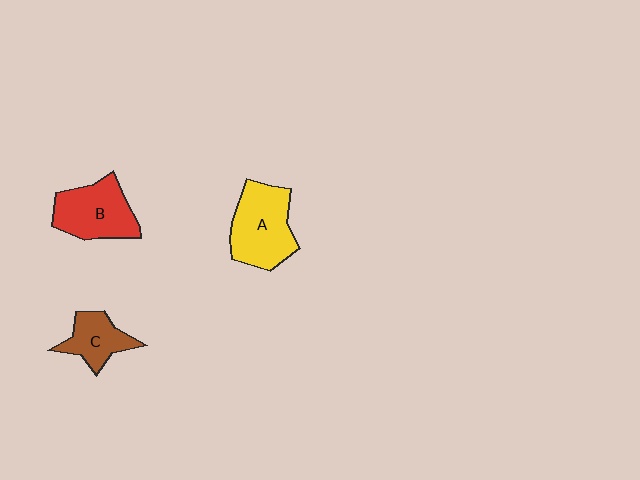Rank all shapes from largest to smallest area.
From largest to smallest: A (yellow), B (red), C (brown).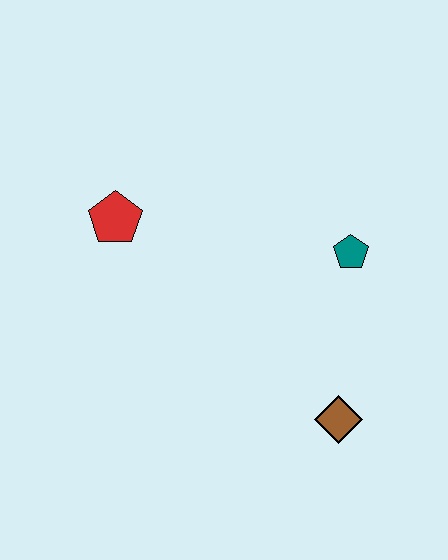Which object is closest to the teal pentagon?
The brown diamond is closest to the teal pentagon.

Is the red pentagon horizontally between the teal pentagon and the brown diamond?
No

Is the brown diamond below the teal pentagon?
Yes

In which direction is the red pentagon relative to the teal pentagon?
The red pentagon is to the left of the teal pentagon.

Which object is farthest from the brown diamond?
The red pentagon is farthest from the brown diamond.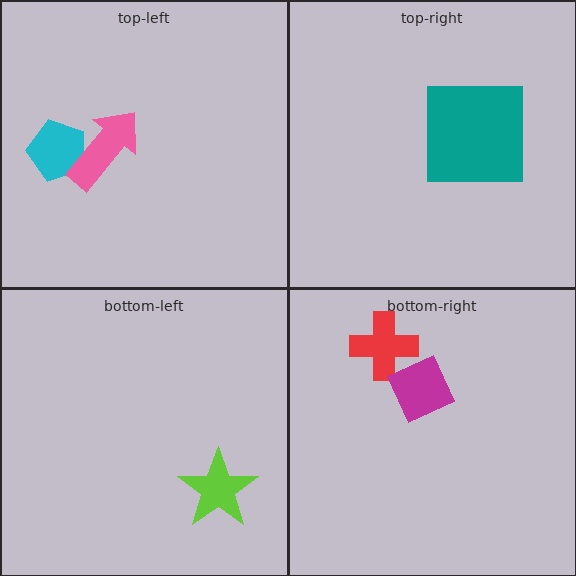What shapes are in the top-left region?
The cyan pentagon, the pink arrow.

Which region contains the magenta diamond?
The bottom-right region.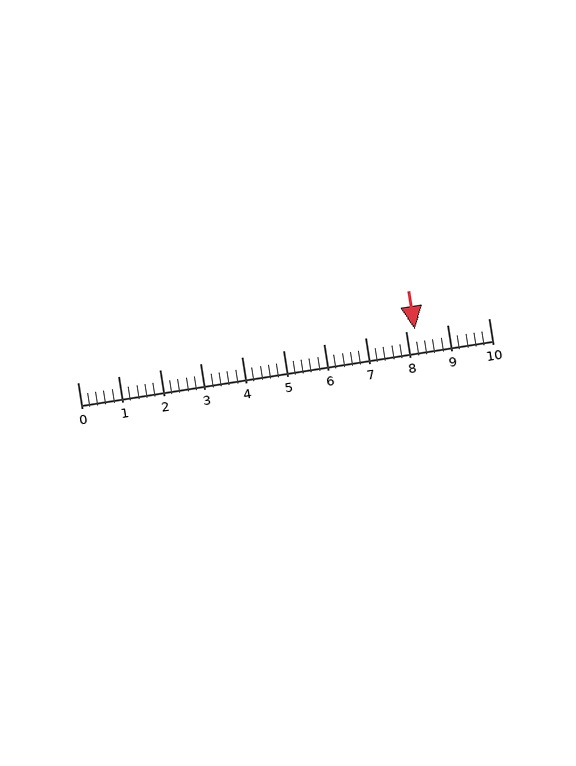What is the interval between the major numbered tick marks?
The major tick marks are spaced 1 units apart.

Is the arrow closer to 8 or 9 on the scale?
The arrow is closer to 8.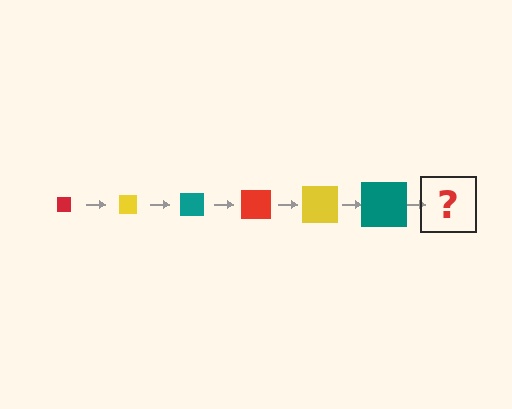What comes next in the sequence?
The next element should be a red square, larger than the previous one.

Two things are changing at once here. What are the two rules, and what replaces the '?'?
The two rules are that the square grows larger each step and the color cycles through red, yellow, and teal. The '?' should be a red square, larger than the previous one.